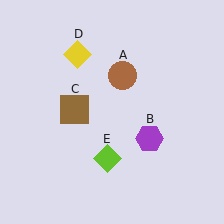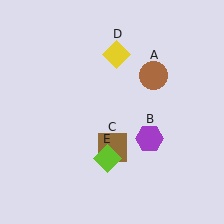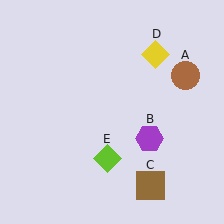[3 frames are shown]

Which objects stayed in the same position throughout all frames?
Purple hexagon (object B) and lime diamond (object E) remained stationary.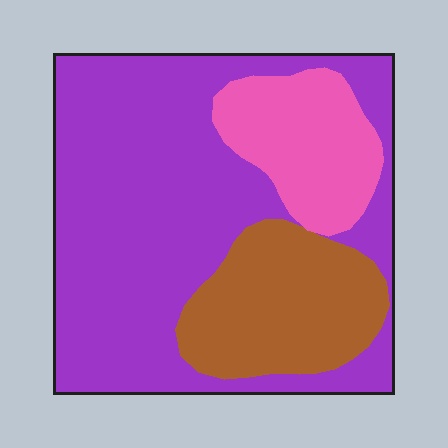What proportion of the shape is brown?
Brown takes up about one fifth (1/5) of the shape.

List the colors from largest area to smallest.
From largest to smallest: purple, brown, pink.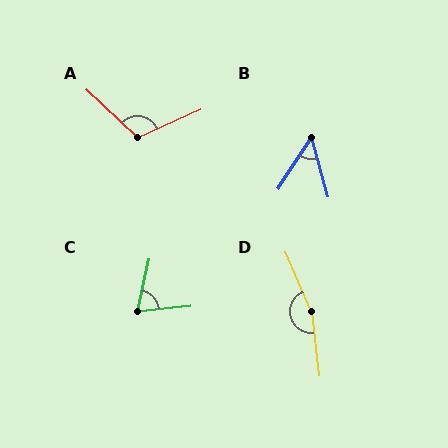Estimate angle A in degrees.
Approximately 113 degrees.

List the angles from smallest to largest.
B (49°), C (72°), A (113°), D (164°).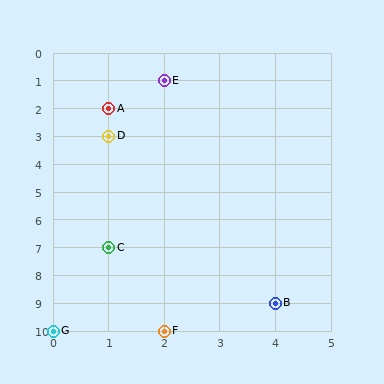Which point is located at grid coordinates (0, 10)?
Point G is at (0, 10).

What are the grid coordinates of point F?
Point F is at grid coordinates (2, 10).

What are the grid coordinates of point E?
Point E is at grid coordinates (2, 1).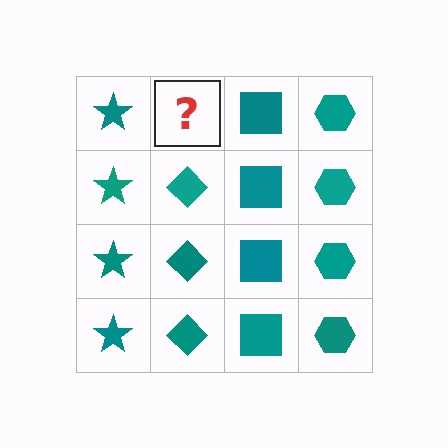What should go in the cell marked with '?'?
The missing cell should contain a teal diamond.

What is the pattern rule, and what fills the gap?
The rule is that each column has a consistent shape. The gap should be filled with a teal diamond.